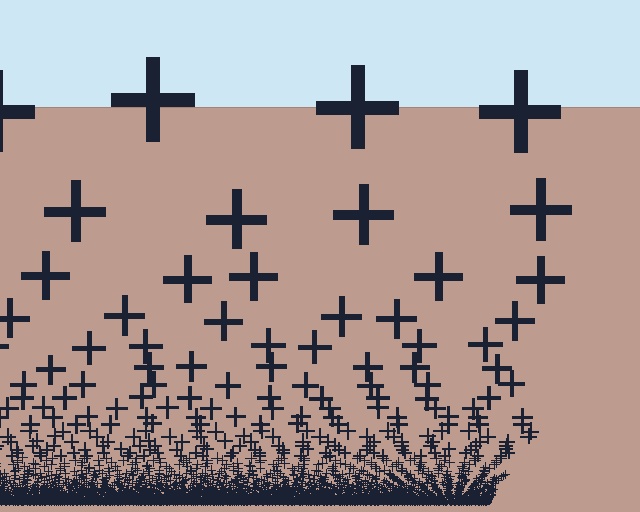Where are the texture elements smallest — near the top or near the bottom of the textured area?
Near the bottom.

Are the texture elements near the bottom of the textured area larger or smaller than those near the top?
Smaller. The gradient is inverted — elements near the bottom are smaller and denser.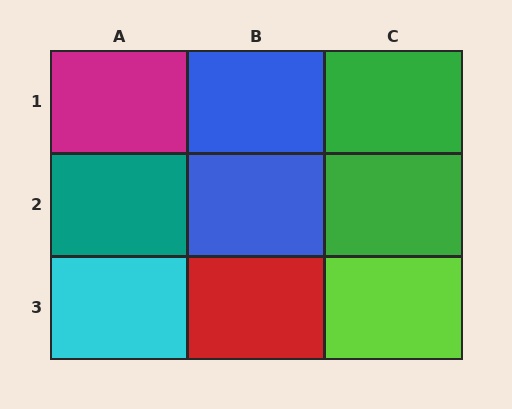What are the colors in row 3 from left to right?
Cyan, red, lime.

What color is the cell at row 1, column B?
Blue.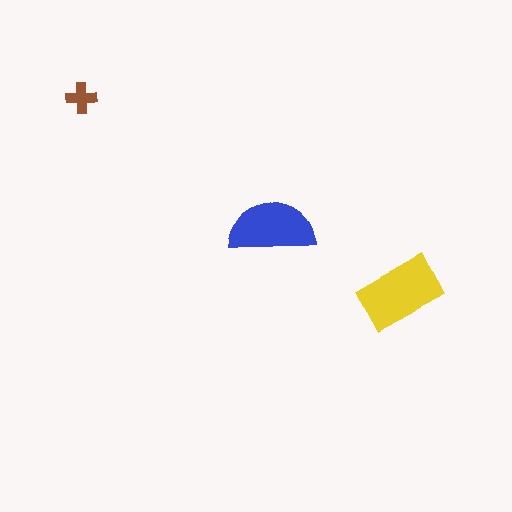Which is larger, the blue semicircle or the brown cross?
The blue semicircle.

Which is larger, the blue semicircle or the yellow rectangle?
The yellow rectangle.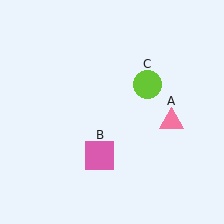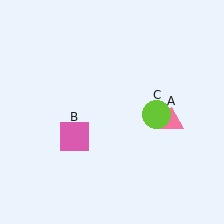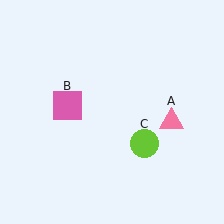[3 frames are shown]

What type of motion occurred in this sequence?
The pink square (object B), lime circle (object C) rotated clockwise around the center of the scene.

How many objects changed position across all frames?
2 objects changed position: pink square (object B), lime circle (object C).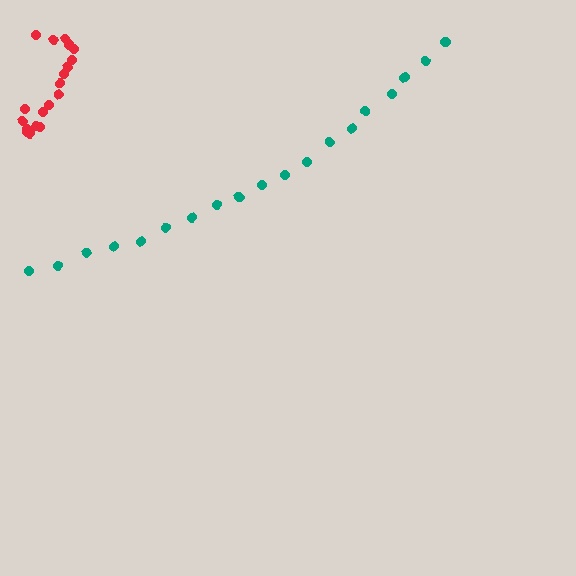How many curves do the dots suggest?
There are 2 distinct paths.